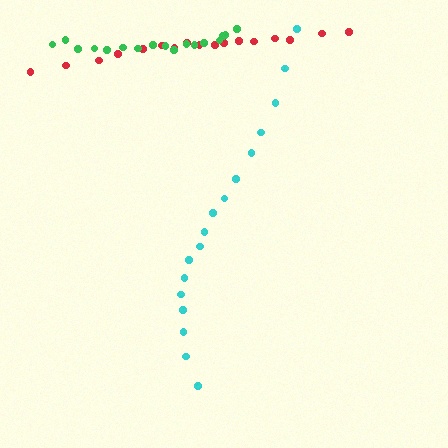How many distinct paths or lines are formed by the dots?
There are 3 distinct paths.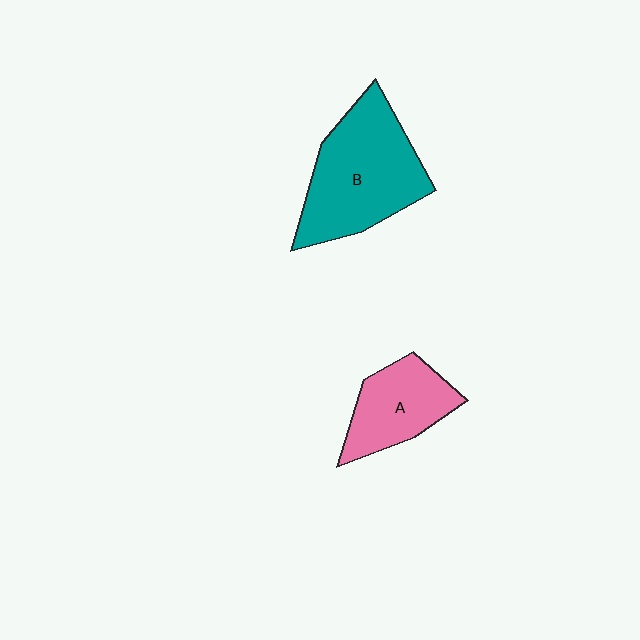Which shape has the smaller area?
Shape A (pink).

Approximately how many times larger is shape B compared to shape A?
Approximately 1.7 times.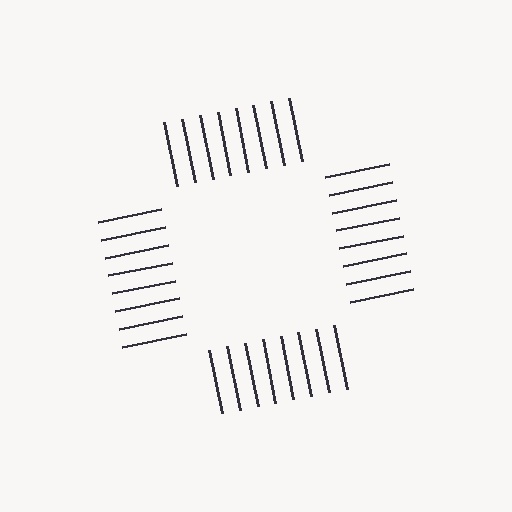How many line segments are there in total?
32 — 8 along each of the 4 edges.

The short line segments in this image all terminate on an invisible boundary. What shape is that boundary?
An illusory square — the line segments terminate on its edges but no continuous stroke is drawn.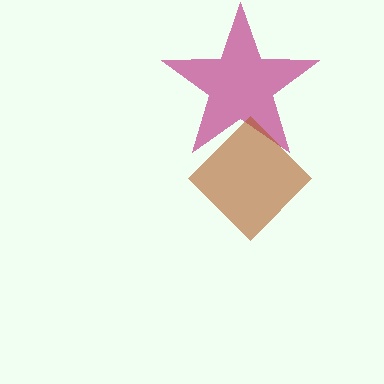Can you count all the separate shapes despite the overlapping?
Yes, there are 2 separate shapes.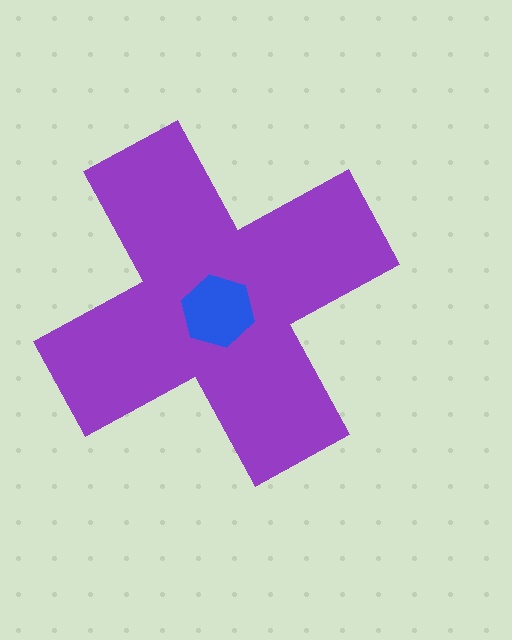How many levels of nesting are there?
2.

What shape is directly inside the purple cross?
The blue hexagon.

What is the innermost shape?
The blue hexagon.